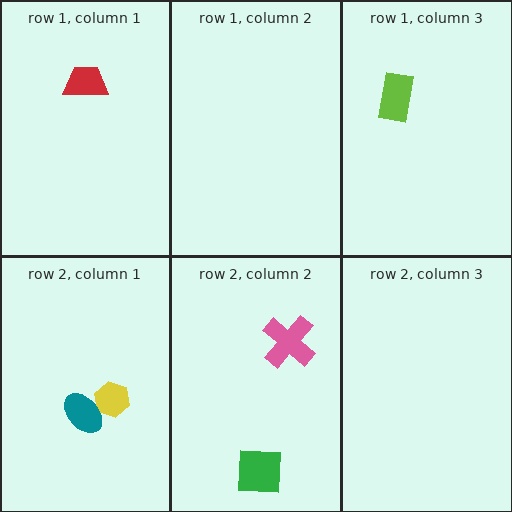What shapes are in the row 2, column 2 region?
The pink cross, the green square.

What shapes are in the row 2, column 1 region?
The yellow hexagon, the teal ellipse.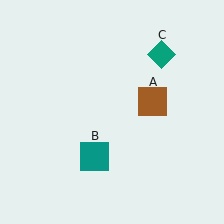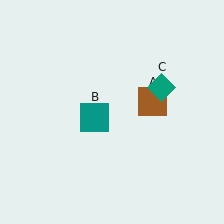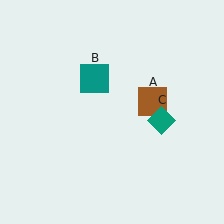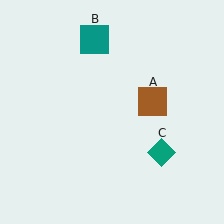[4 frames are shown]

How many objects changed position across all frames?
2 objects changed position: teal square (object B), teal diamond (object C).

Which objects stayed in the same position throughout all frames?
Brown square (object A) remained stationary.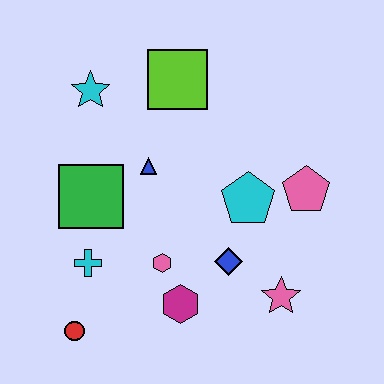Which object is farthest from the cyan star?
The pink star is farthest from the cyan star.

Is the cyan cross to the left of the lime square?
Yes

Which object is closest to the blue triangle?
The green square is closest to the blue triangle.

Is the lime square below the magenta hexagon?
No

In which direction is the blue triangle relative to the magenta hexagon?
The blue triangle is above the magenta hexagon.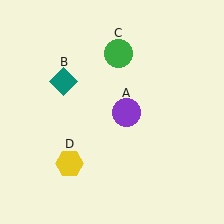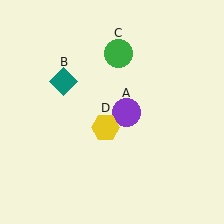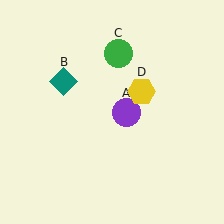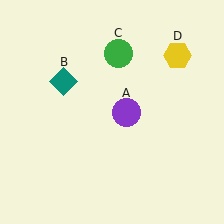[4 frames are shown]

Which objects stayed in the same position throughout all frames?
Purple circle (object A) and teal diamond (object B) and green circle (object C) remained stationary.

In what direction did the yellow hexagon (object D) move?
The yellow hexagon (object D) moved up and to the right.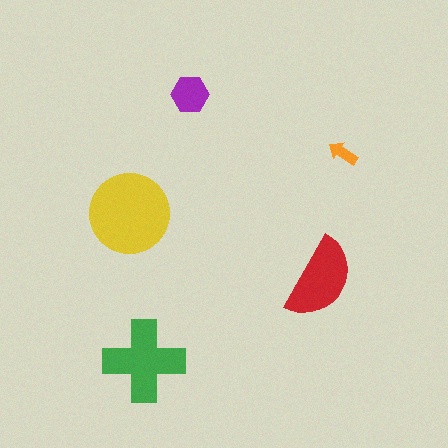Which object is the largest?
The yellow circle.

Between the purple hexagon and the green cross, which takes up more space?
The green cross.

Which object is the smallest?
The orange arrow.